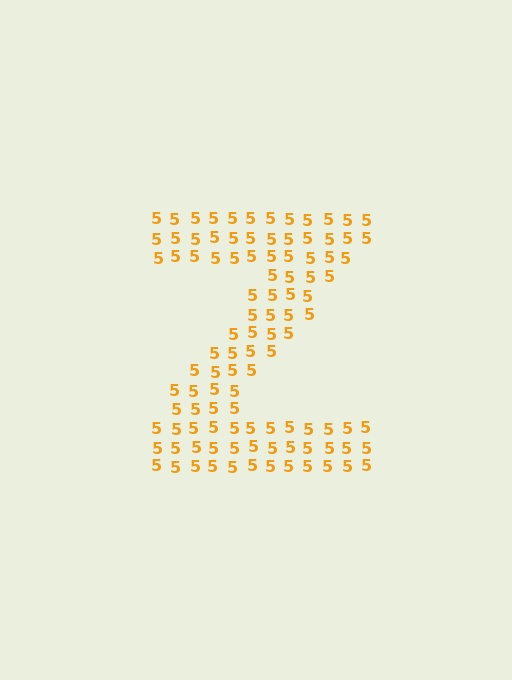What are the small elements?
The small elements are digit 5's.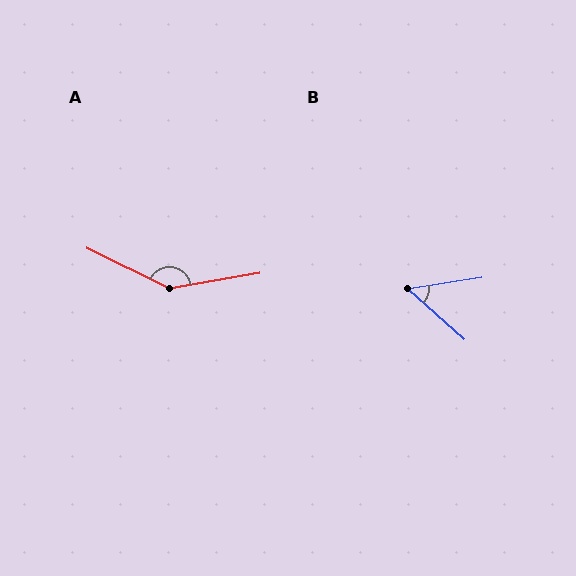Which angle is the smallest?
B, at approximately 50 degrees.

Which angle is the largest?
A, at approximately 145 degrees.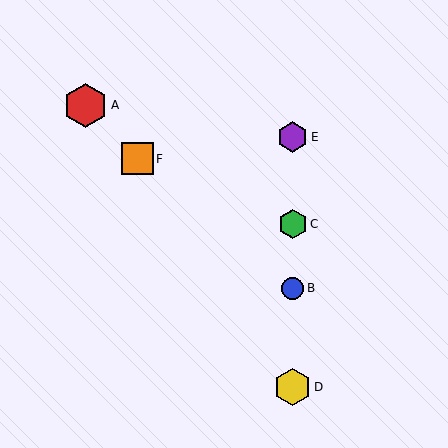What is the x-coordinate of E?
Object E is at x≈293.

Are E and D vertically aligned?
Yes, both are at x≈293.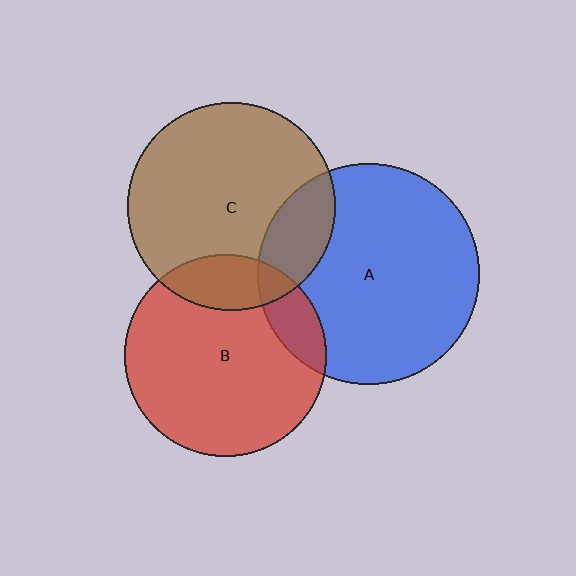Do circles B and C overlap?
Yes.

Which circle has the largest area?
Circle A (blue).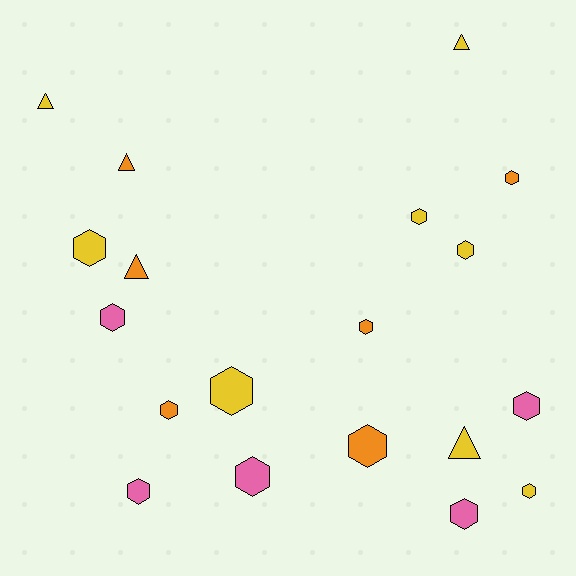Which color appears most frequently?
Yellow, with 8 objects.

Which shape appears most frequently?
Hexagon, with 14 objects.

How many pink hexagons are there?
There are 5 pink hexagons.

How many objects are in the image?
There are 19 objects.